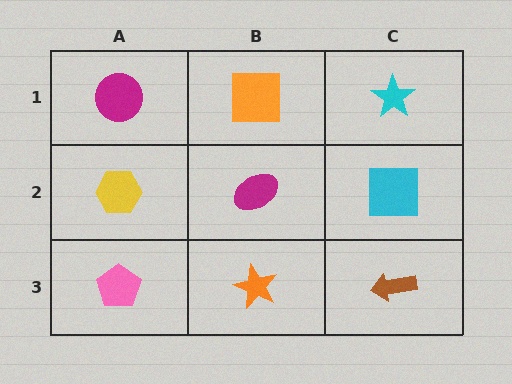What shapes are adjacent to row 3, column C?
A cyan square (row 2, column C), an orange star (row 3, column B).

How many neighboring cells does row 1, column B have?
3.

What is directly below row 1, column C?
A cyan square.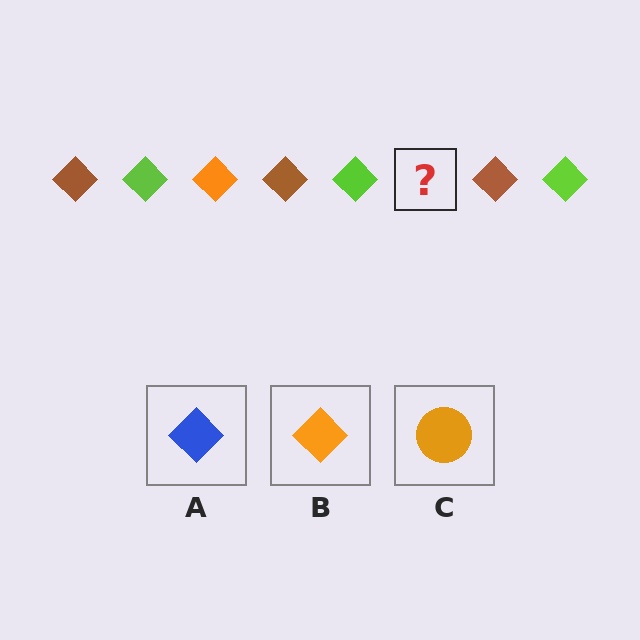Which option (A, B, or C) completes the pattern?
B.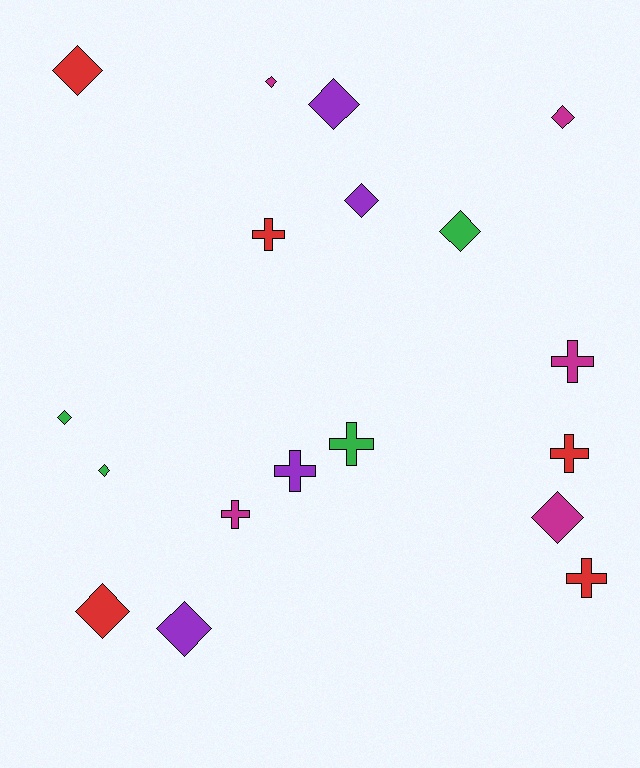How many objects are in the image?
There are 18 objects.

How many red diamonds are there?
There are 2 red diamonds.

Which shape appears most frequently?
Diamond, with 11 objects.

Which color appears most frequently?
Red, with 5 objects.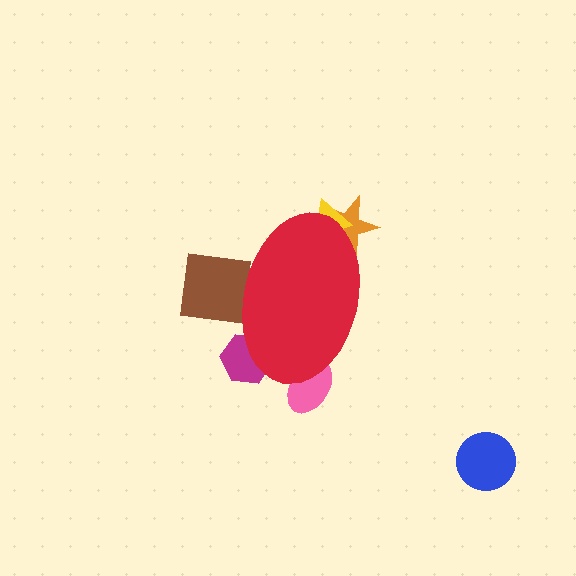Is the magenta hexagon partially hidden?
Yes, the magenta hexagon is partially hidden behind the red ellipse.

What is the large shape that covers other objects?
A red ellipse.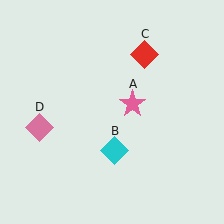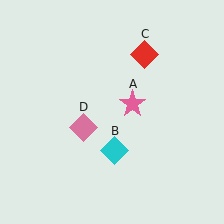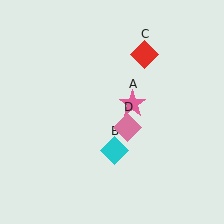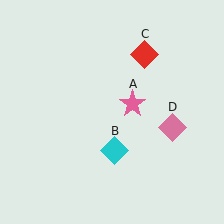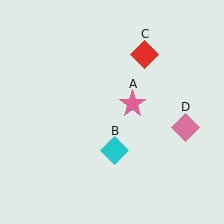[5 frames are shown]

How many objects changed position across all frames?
1 object changed position: pink diamond (object D).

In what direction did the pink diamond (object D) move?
The pink diamond (object D) moved right.